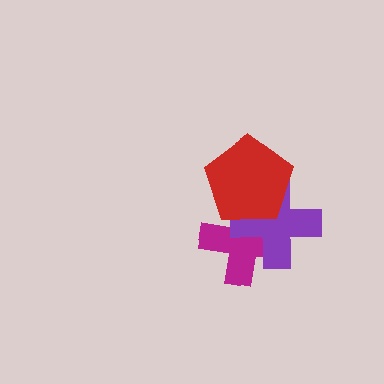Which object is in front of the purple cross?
The red pentagon is in front of the purple cross.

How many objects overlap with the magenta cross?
2 objects overlap with the magenta cross.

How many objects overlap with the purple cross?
2 objects overlap with the purple cross.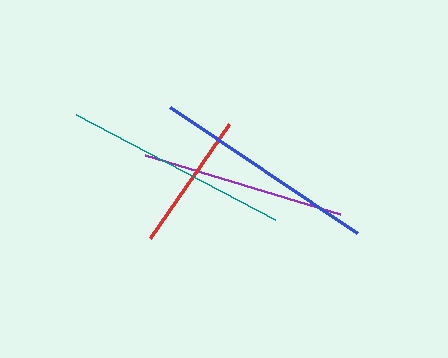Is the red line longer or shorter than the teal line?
The teal line is longer than the red line.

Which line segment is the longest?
The blue line is the longest at approximately 226 pixels.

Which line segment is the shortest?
The red line is the shortest at approximately 139 pixels.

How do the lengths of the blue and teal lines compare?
The blue and teal lines are approximately the same length.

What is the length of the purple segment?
The purple segment is approximately 204 pixels long.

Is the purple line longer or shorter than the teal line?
The teal line is longer than the purple line.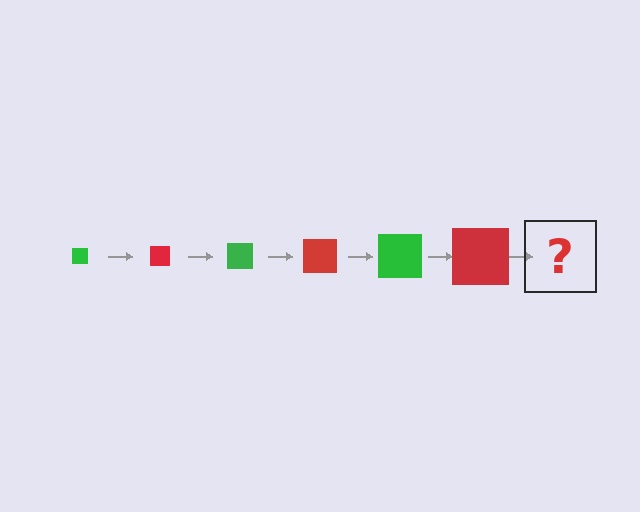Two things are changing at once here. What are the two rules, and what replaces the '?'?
The two rules are that the square grows larger each step and the color cycles through green and red. The '?' should be a green square, larger than the previous one.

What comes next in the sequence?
The next element should be a green square, larger than the previous one.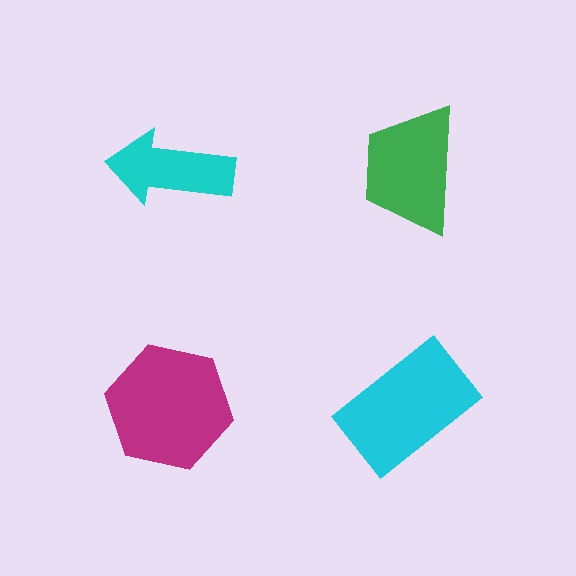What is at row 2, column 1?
A magenta hexagon.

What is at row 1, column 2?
A green trapezoid.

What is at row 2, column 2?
A cyan rectangle.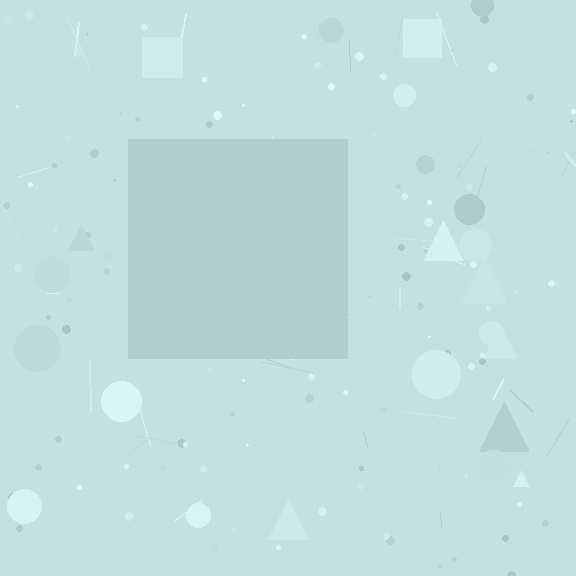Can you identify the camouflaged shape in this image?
The camouflaged shape is a square.